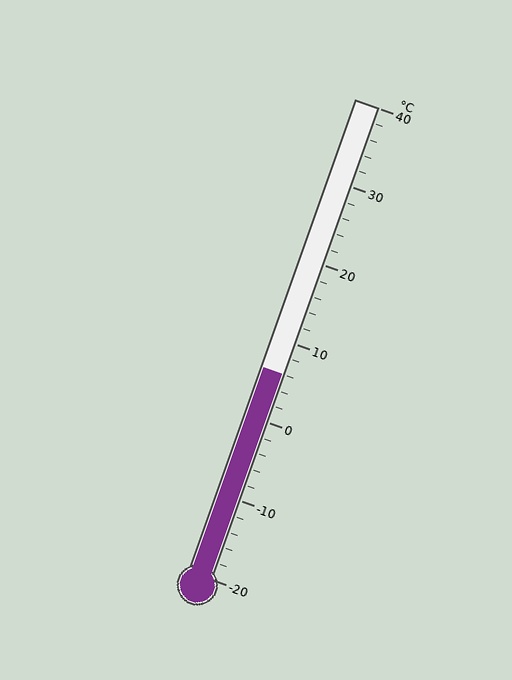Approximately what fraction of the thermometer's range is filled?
The thermometer is filled to approximately 45% of its range.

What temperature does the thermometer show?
The thermometer shows approximately 6°C.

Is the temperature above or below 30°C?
The temperature is below 30°C.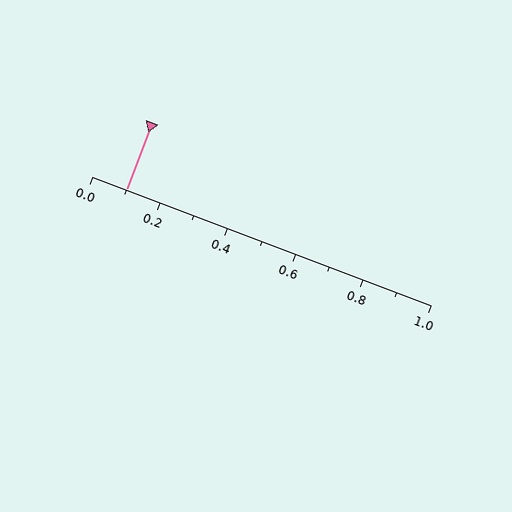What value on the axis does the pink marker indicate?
The marker indicates approximately 0.1.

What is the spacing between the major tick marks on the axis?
The major ticks are spaced 0.2 apart.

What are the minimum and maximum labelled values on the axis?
The axis runs from 0.0 to 1.0.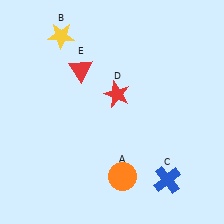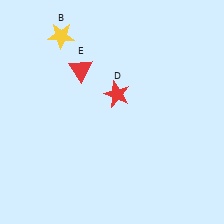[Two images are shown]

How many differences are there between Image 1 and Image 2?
There are 2 differences between the two images.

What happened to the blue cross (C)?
The blue cross (C) was removed in Image 2. It was in the bottom-right area of Image 1.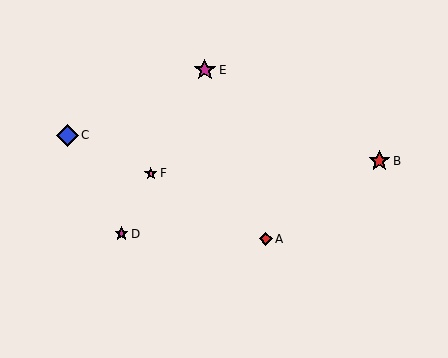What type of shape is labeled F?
Shape F is a pink star.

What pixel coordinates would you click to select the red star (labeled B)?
Click at (379, 161) to select the red star B.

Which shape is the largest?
The blue diamond (labeled C) is the largest.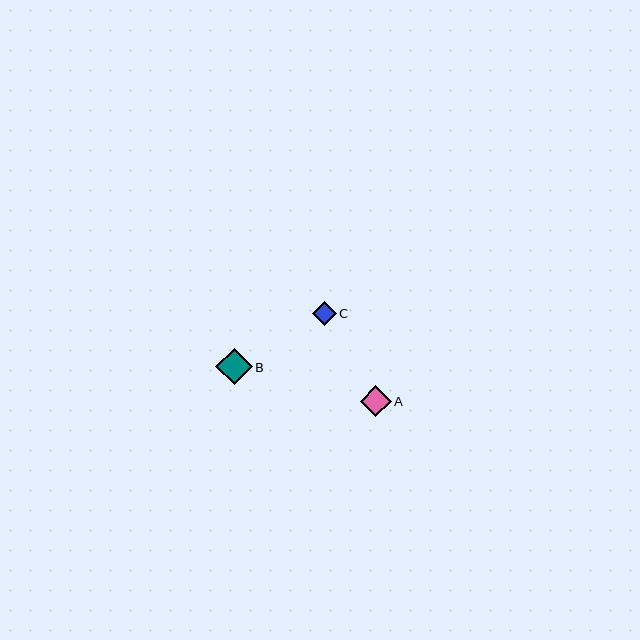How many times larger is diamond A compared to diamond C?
Diamond A is approximately 1.3 times the size of diamond C.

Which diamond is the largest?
Diamond B is the largest with a size of approximately 36 pixels.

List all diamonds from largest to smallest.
From largest to smallest: B, A, C.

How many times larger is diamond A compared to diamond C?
Diamond A is approximately 1.3 times the size of diamond C.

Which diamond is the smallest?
Diamond C is the smallest with a size of approximately 24 pixels.